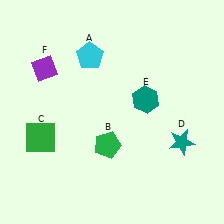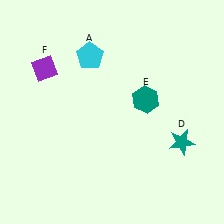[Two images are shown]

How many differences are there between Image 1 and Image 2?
There are 2 differences between the two images.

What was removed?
The green pentagon (B), the green square (C) were removed in Image 2.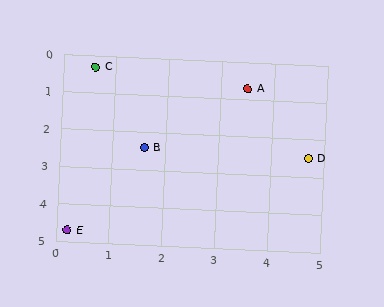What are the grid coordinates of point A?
Point A is at approximately (3.5, 0.7).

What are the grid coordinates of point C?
Point C is at approximately (0.6, 0.3).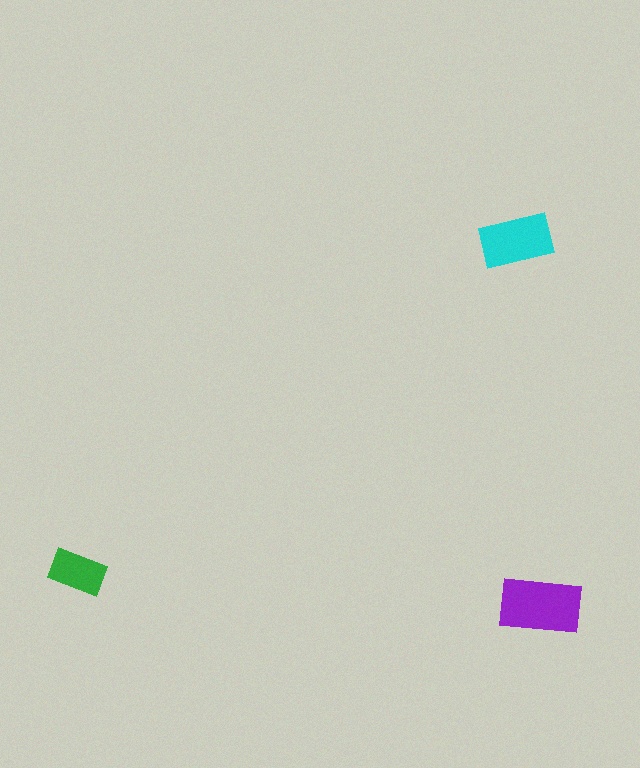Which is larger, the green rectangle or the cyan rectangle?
The cyan one.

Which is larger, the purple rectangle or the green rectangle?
The purple one.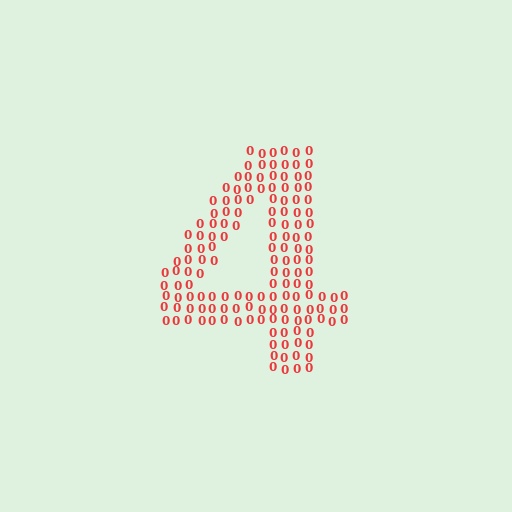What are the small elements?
The small elements are digit 0's.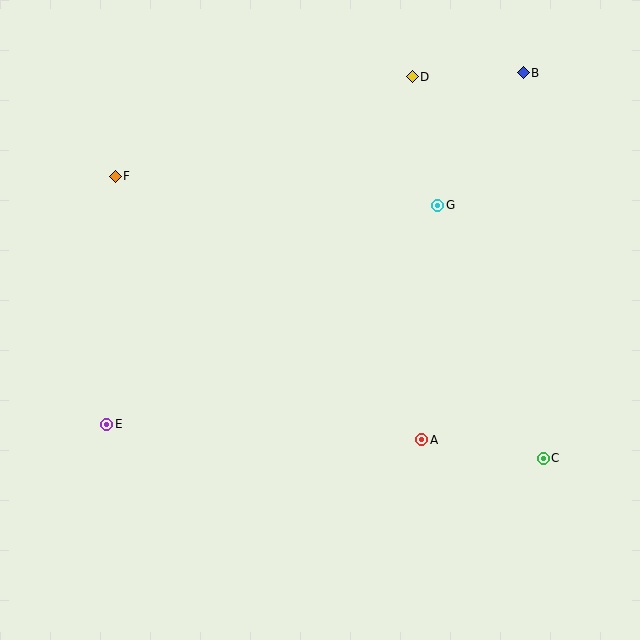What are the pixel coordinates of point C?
Point C is at (543, 458).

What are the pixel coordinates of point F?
Point F is at (115, 176).